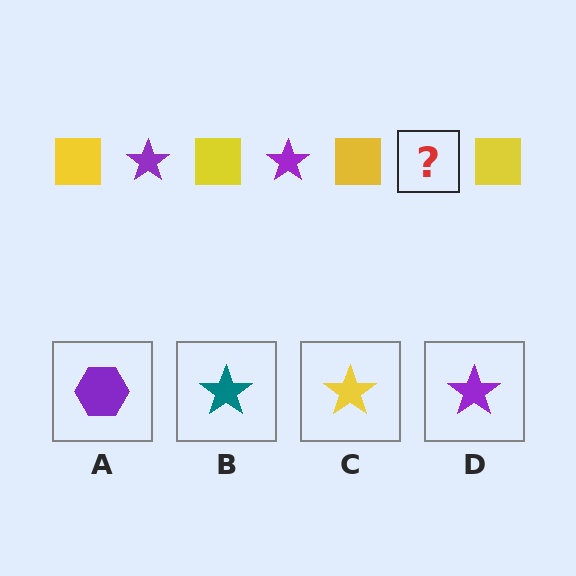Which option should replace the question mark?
Option D.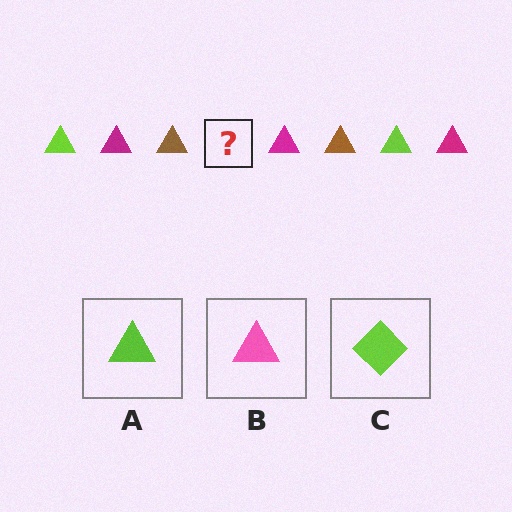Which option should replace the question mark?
Option A.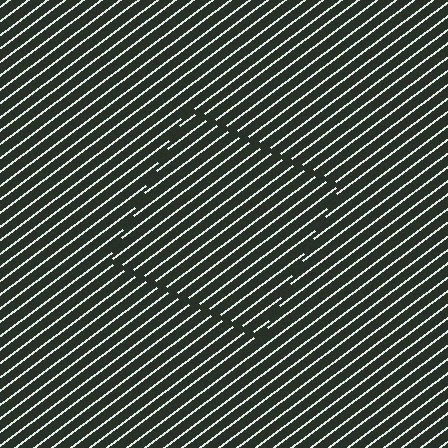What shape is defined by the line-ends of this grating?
An illusory square. The interior of the shape contains the same grating, shifted by half a period — the contour is defined by the phase discontinuity where line-ends from the inner and outer gratings abut.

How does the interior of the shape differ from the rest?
The interior of the shape contains the same grating, shifted by half a period — the contour is defined by the phase discontinuity where line-ends from the inner and outer gratings abut.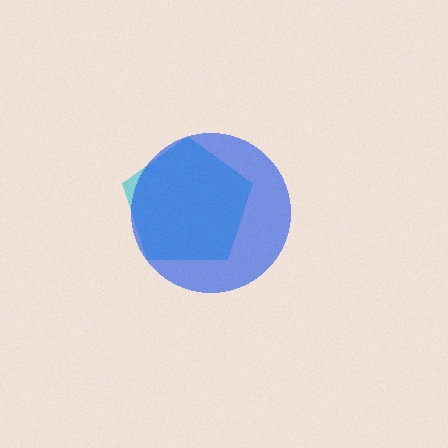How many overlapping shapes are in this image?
There are 2 overlapping shapes in the image.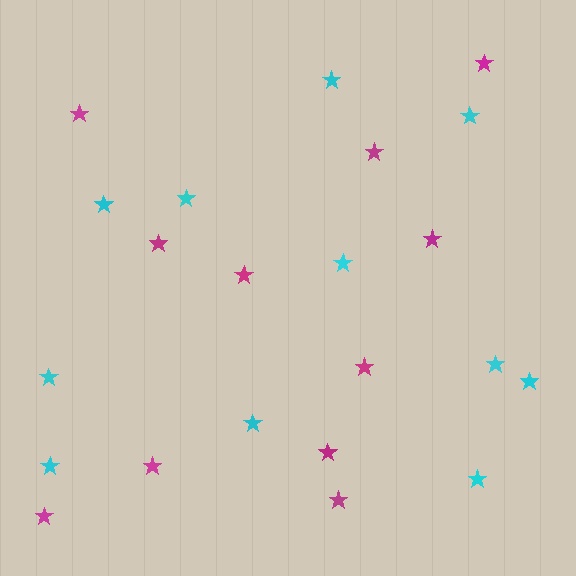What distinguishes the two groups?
There are 2 groups: one group of cyan stars (11) and one group of magenta stars (11).